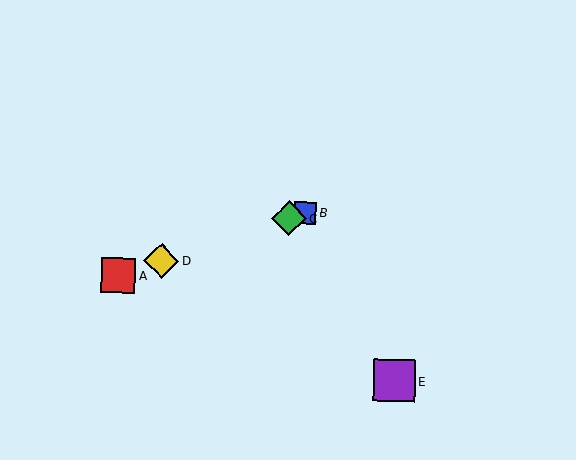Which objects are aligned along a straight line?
Objects A, B, C, D are aligned along a straight line.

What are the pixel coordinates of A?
Object A is at (118, 275).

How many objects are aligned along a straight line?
4 objects (A, B, C, D) are aligned along a straight line.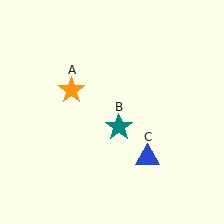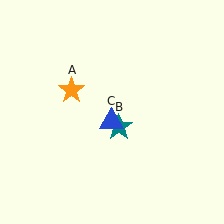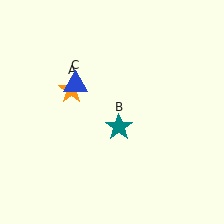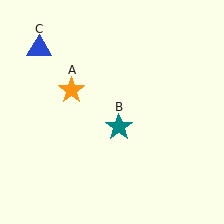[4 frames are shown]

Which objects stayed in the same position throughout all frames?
Orange star (object A) and teal star (object B) remained stationary.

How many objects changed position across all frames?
1 object changed position: blue triangle (object C).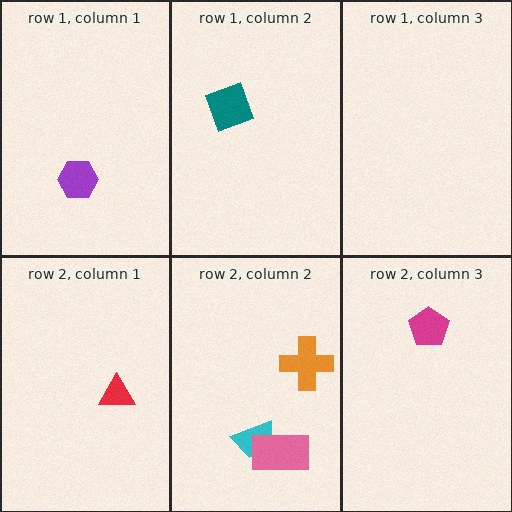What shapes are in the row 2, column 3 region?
The magenta pentagon.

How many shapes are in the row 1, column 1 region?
1.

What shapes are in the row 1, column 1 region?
The purple hexagon.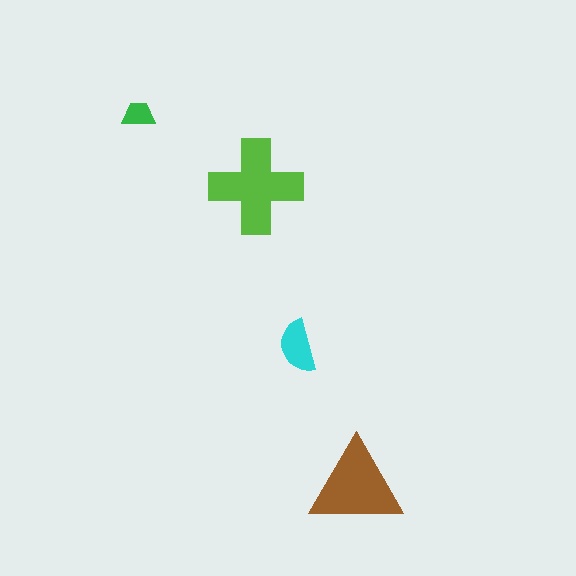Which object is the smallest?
The green trapezoid.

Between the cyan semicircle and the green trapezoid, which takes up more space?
The cyan semicircle.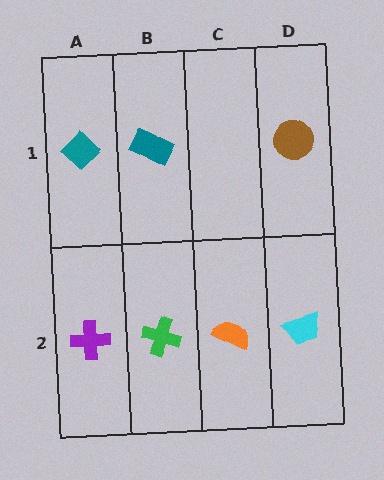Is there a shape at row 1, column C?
No, that cell is empty.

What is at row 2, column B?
A green cross.